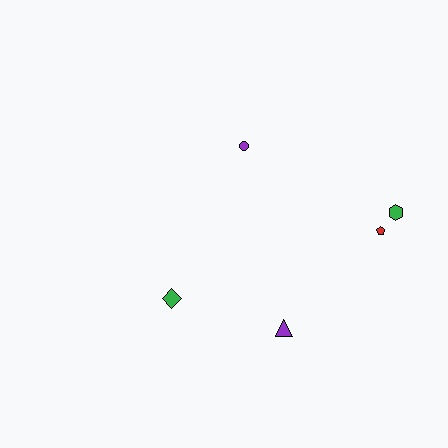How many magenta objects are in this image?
There are no magenta objects.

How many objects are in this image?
There are 5 objects.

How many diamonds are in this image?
There is 1 diamond.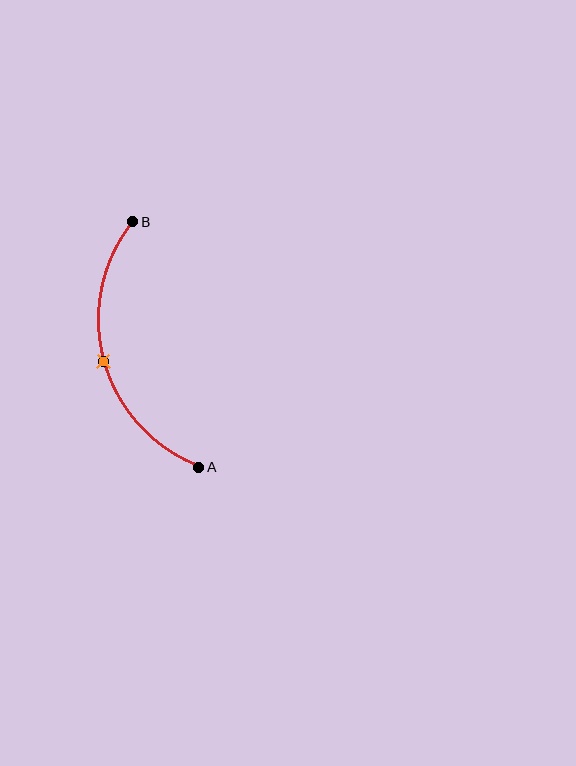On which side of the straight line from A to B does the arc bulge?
The arc bulges to the left of the straight line connecting A and B.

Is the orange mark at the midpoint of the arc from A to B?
Yes. The orange mark lies on the arc at equal arc-length from both A and B — it is the arc midpoint.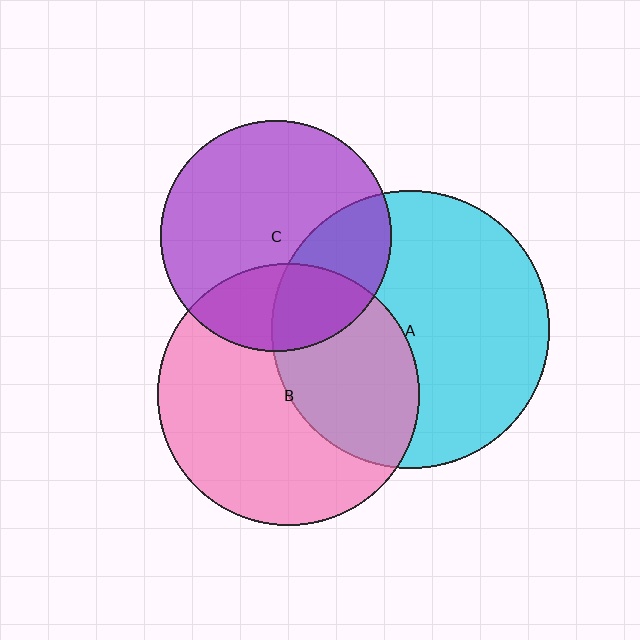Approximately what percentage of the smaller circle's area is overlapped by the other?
Approximately 30%.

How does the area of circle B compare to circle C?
Approximately 1.3 times.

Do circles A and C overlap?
Yes.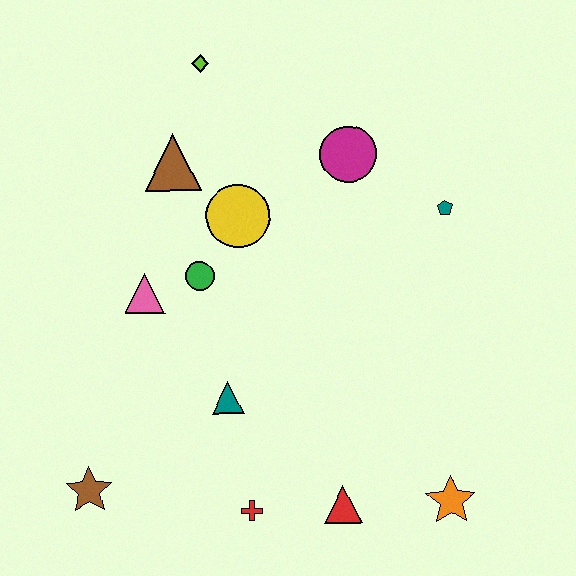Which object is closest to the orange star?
The red triangle is closest to the orange star.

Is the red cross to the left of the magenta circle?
Yes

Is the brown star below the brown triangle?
Yes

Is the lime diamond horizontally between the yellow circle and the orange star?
No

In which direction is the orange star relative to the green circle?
The orange star is to the right of the green circle.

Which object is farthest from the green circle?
The orange star is farthest from the green circle.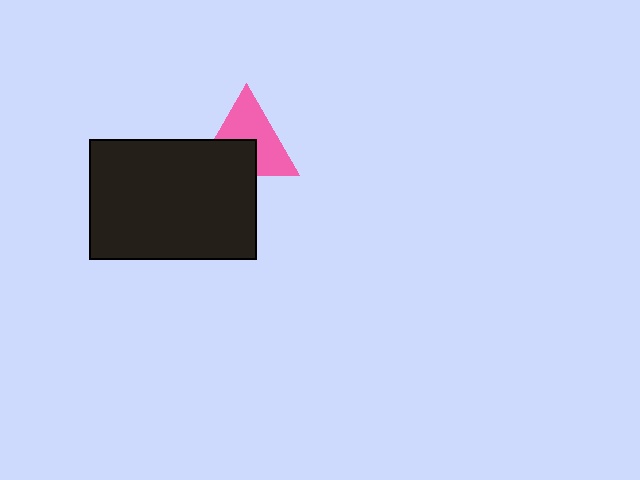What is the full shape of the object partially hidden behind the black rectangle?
The partially hidden object is a pink triangle.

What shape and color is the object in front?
The object in front is a black rectangle.